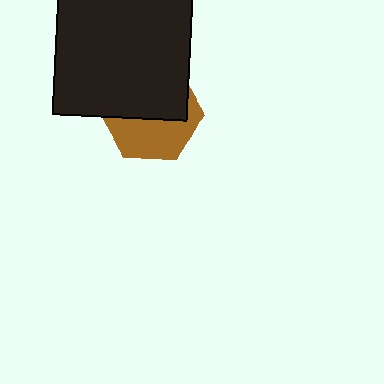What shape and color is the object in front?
The object in front is a black square.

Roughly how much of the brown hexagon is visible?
About half of it is visible (roughly 46%).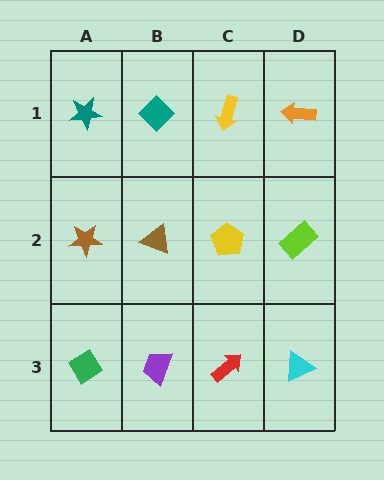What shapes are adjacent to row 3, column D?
A lime rectangle (row 2, column D), a red arrow (row 3, column C).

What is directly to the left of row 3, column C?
A purple trapezoid.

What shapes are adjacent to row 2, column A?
A teal star (row 1, column A), a green diamond (row 3, column A), a brown triangle (row 2, column B).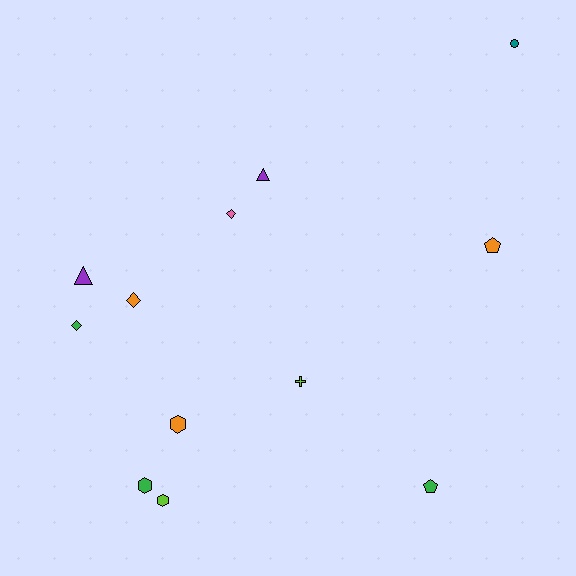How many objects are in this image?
There are 12 objects.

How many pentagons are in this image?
There are 2 pentagons.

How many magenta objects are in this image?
There are no magenta objects.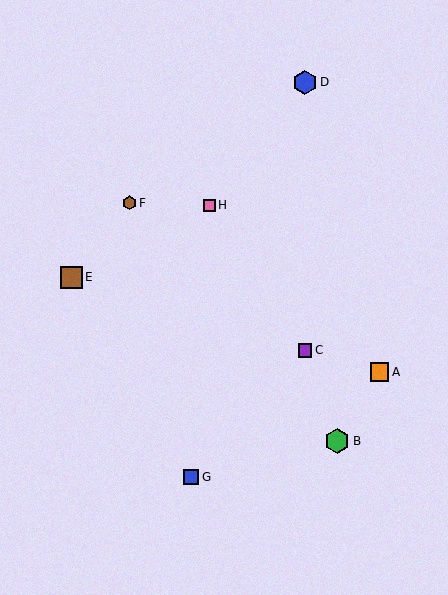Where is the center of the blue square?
The center of the blue square is at (191, 477).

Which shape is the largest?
The green hexagon (labeled B) is the largest.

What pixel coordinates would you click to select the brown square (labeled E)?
Click at (71, 277) to select the brown square E.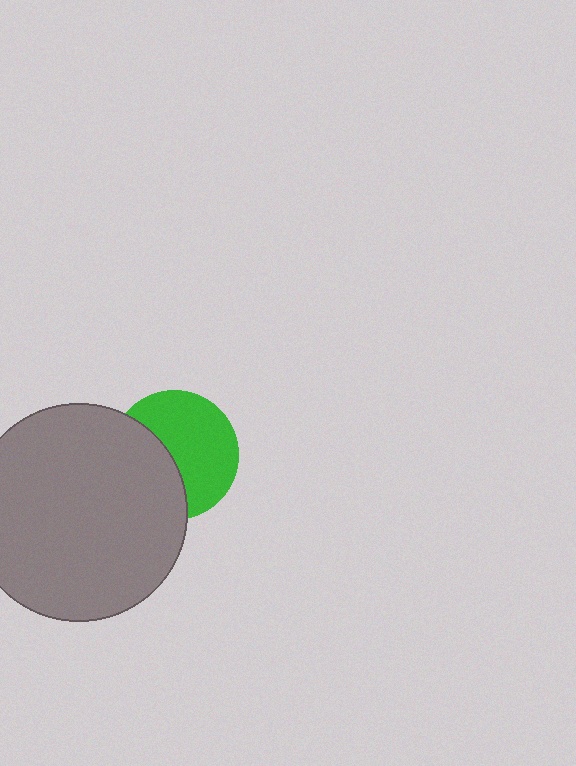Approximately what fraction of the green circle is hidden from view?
Roughly 41% of the green circle is hidden behind the gray circle.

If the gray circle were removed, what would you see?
You would see the complete green circle.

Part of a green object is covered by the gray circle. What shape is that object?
It is a circle.